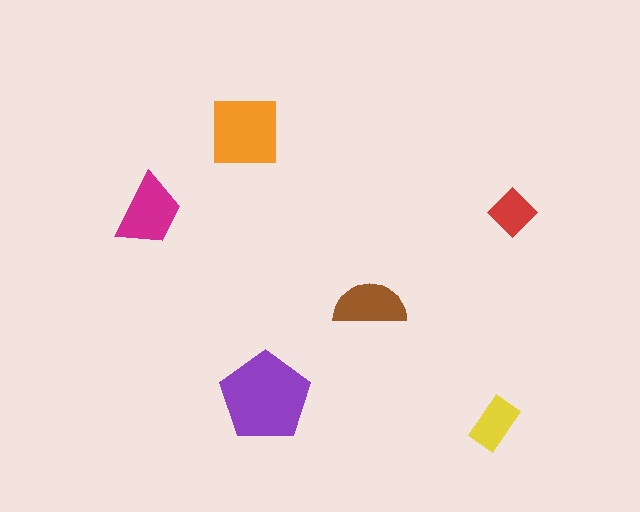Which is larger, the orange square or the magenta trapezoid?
The orange square.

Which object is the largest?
The purple pentagon.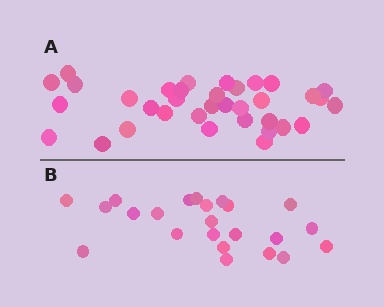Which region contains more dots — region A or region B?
Region A (the top region) has more dots.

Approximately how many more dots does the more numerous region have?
Region A has roughly 12 or so more dots than region B.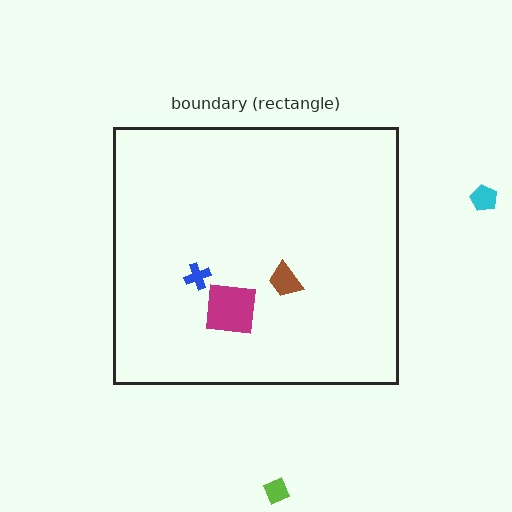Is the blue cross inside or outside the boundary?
Inside.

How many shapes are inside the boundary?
3 inside, 2 outside.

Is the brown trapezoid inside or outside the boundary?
Inside.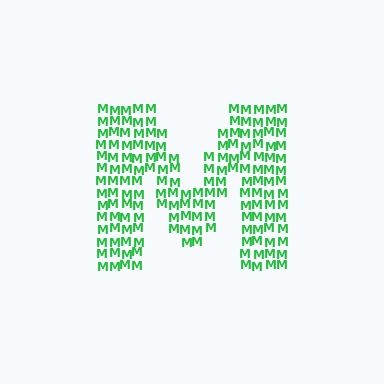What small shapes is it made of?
It is made of small letter M's.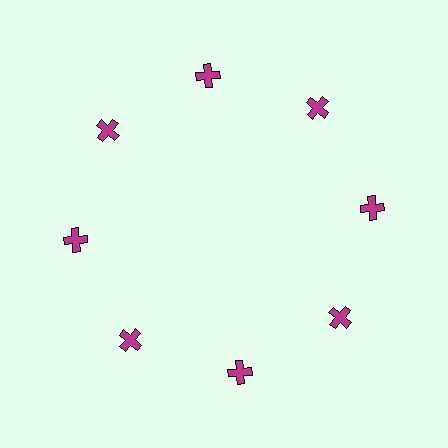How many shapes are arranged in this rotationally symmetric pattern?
There are 8 shapes, arranged in 8 groups of 1.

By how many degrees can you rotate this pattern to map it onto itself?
The pattern maps onto itself every 45 degrees of rotation.